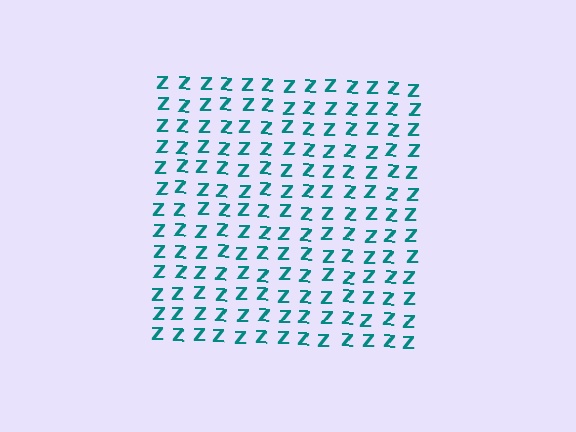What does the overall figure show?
The overall figure shows a square.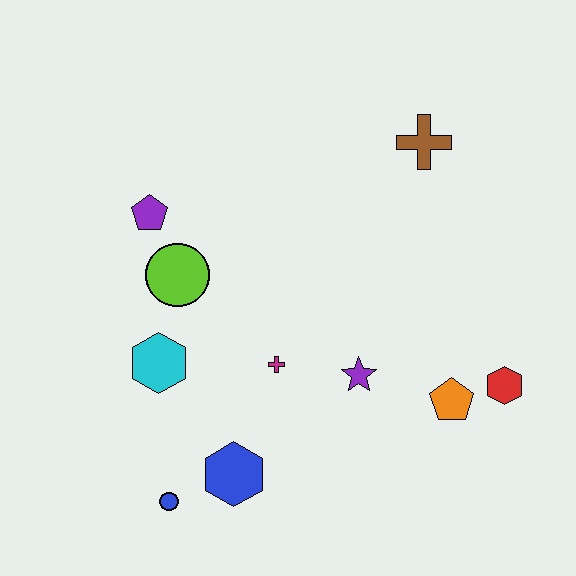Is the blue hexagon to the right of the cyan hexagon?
Yes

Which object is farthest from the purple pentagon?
The red hexagon is farthest from the purple pentagon.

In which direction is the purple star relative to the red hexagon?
The purple star is to the left of the red hexagon.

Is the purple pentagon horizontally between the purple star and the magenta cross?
No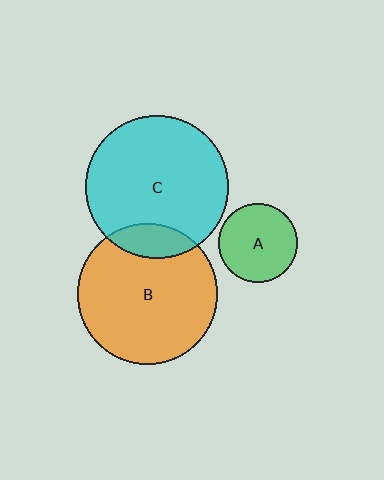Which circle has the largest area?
Circle C (cyan).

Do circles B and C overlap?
Yes.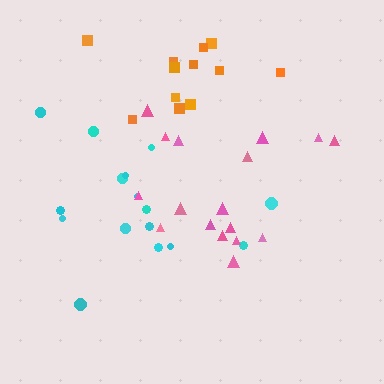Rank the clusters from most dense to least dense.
orange, pink, cyan.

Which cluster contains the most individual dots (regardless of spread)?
Pink (17).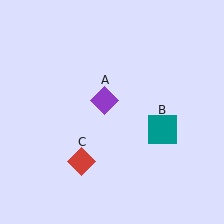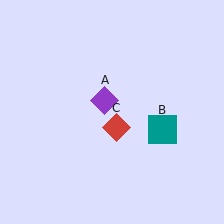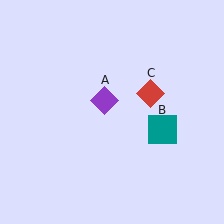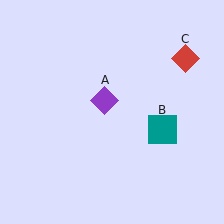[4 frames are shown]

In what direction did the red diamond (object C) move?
The red diamond (object C) moved up and to the right.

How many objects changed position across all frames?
1 object changed position: red diamond (object C).